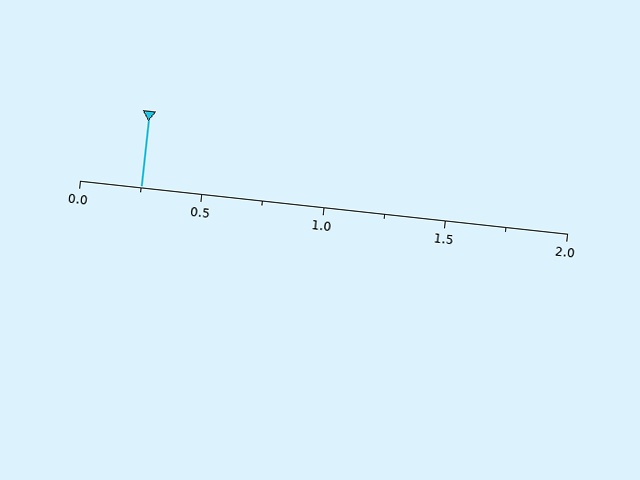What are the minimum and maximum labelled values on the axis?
The axis runs from 0.0 to 2.0.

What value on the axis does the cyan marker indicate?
The marker indicates approximately 0.25.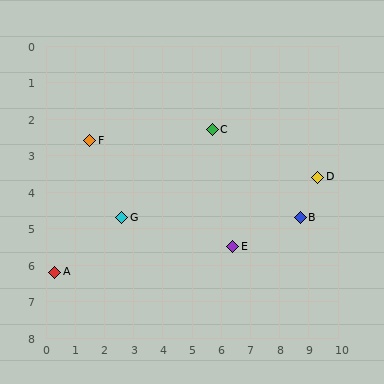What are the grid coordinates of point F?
Point F is at approximately (1.5, 2.6).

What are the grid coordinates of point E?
Point E is at approximately (6.4, 5.5).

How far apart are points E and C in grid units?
Points E and C are about 3.3 grid units apart.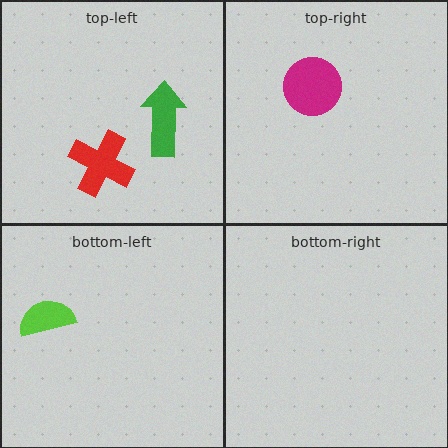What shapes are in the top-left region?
The green arrow, the red cross.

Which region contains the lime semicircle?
The bottom-left region.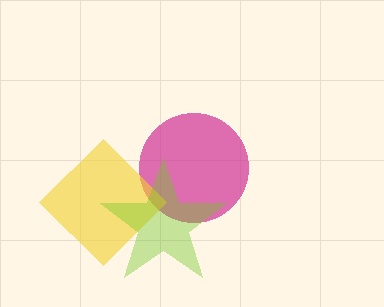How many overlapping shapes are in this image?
There are 3 overlapping shapes in the image.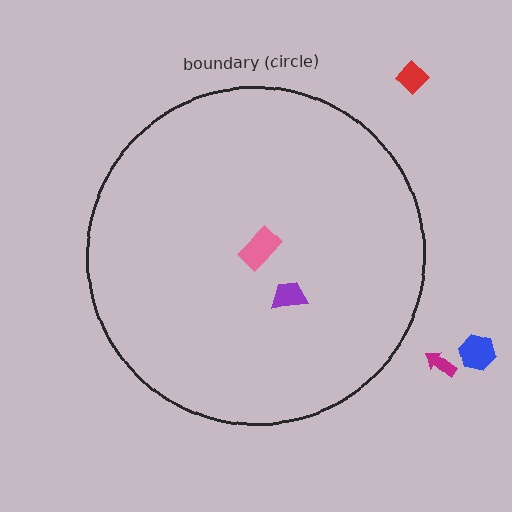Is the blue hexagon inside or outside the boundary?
Outside.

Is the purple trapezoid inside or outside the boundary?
Inside.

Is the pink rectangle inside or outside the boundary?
Inside.